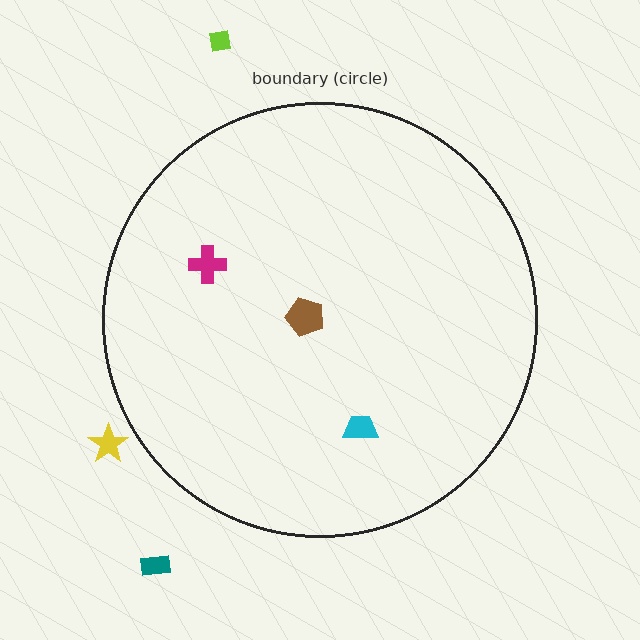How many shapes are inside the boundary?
3 inside, 3 outside.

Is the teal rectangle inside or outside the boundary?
Outside.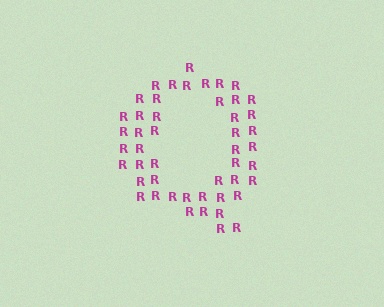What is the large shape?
The large shape is the letter Q.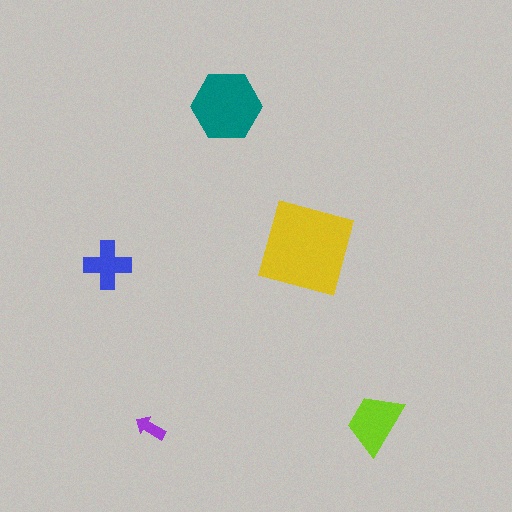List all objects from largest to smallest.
The yellow square, the teal hexagon, the lime trapezoid, the blue cross, the purple arrow.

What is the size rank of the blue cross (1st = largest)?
4th.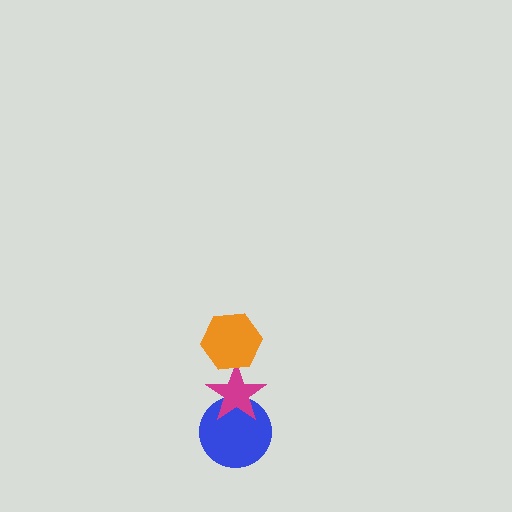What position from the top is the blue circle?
The blue circle is 3rd from the top.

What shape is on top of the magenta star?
The orange hexagon is on top of the magenta star.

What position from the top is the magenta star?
The magenta star is 2nd from the top.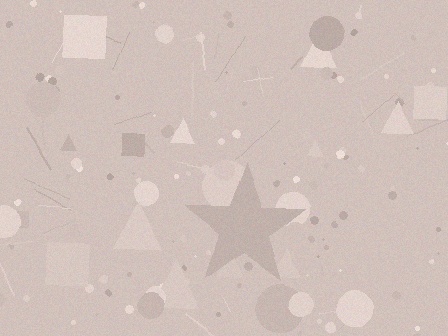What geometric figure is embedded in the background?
A star is embedded in the background.